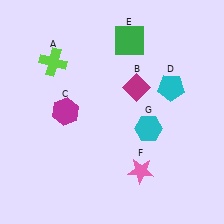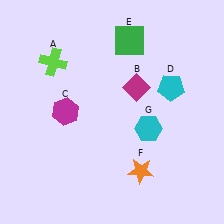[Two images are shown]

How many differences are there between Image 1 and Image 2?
There is 1 difference between the two images.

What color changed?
The star (F) changed from pink in Image 1 to orange in Image 2.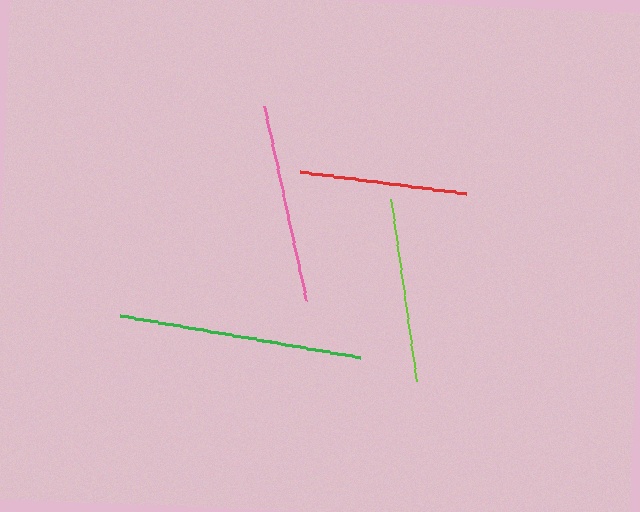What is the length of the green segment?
The green segment is approximately 243 pixels long.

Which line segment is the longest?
The green line is the longest at approximately 243 pixels.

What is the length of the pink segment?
The pink segment is approximately 199 pixels long.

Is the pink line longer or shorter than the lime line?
The pink line is longer than the lime line.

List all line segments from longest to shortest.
From longest to shortest: green, pink, lime, red.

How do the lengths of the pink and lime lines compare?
The pink and lime lines are approximately the same length.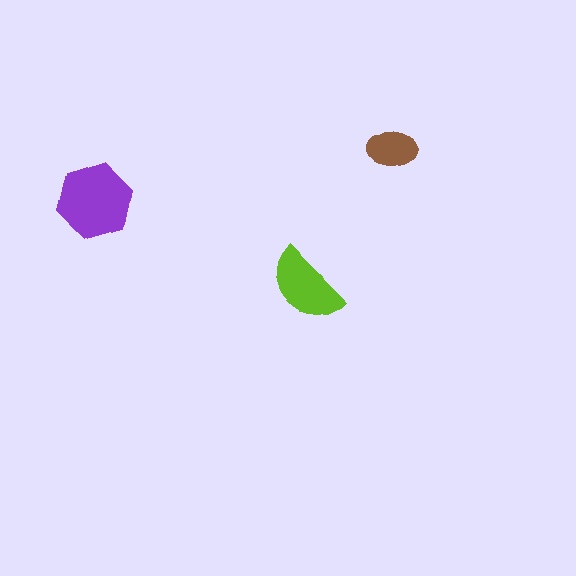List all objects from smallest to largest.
The brown ellipse, the lime semicircle, the purple hexagon.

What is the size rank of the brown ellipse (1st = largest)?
3rd.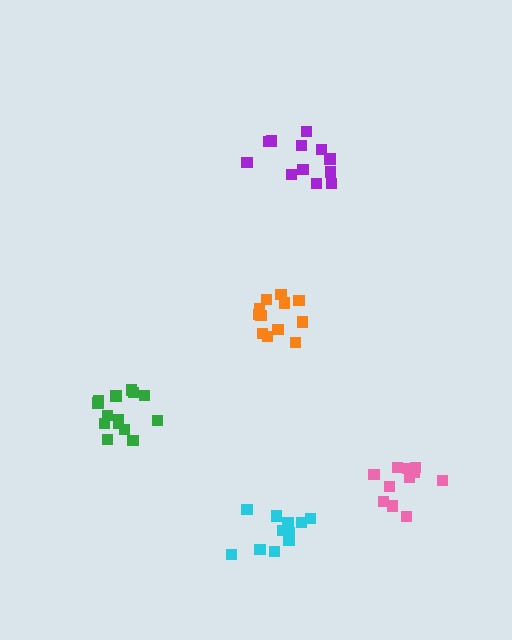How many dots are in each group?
Group 1: 12 dots, Group 2: 14 dots, Group 3: 11 dots, Group 4: 12 dots, Group 5: 12 dots (61 total).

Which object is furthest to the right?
The pink cluster is rightmost.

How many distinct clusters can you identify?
There are 5 distinct clusters.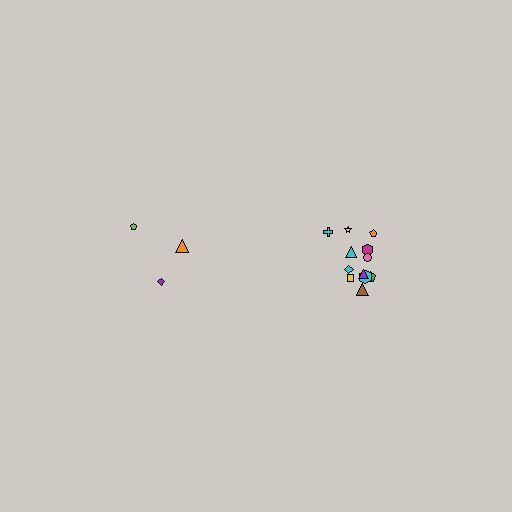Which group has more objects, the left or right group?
The right group.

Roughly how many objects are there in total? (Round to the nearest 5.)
Roughly 15 objects in total.